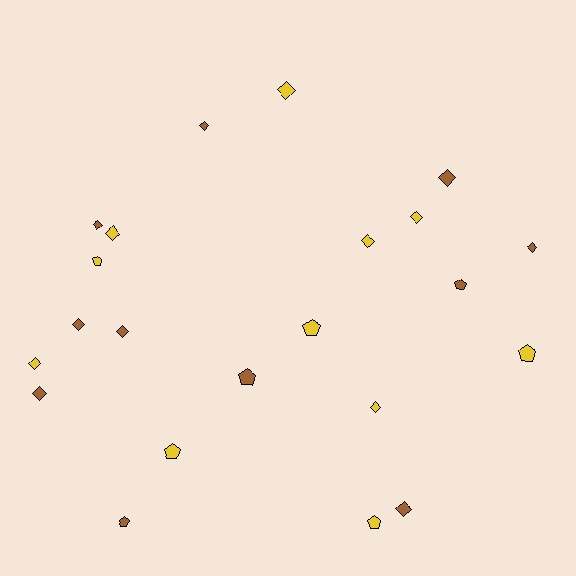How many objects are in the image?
There are 22 objects.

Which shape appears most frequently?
Diamond, with 14 objects.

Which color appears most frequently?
Yellow, with 11 objects.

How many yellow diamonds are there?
There are 6 yellow diamonds.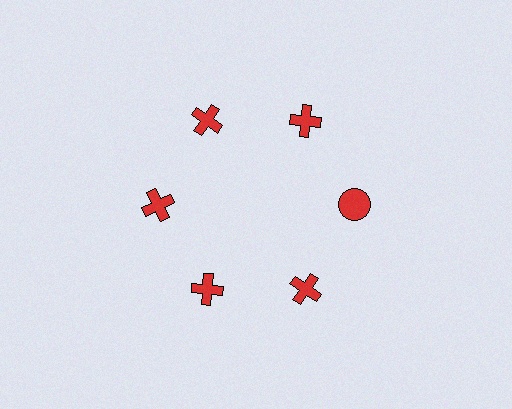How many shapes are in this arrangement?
There are 6 shapes arranged in a ring pattern.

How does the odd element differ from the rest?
It has a different shape: circle instead of cross.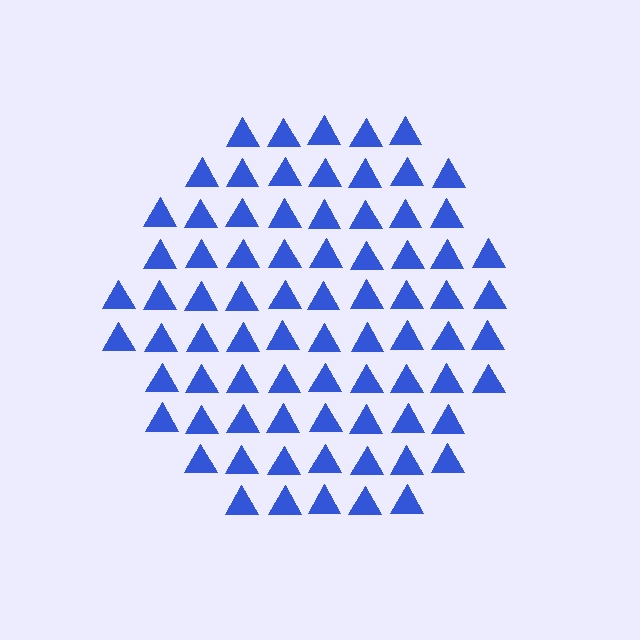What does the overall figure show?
The overall figure shows a hexagon.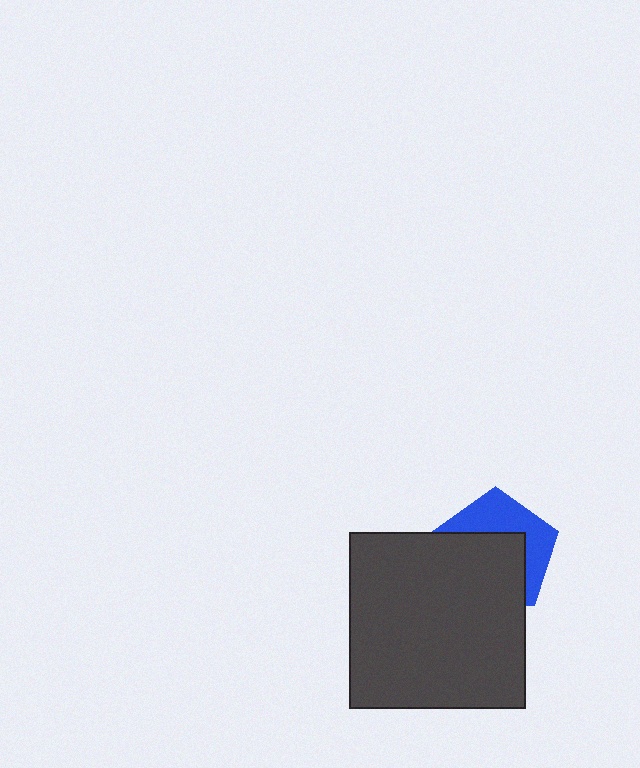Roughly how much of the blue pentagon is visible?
A small part of it is visible (roughly 43%).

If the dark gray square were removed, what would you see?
You would see the complete blue pentagon.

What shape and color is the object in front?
The object in front is a dark gray square.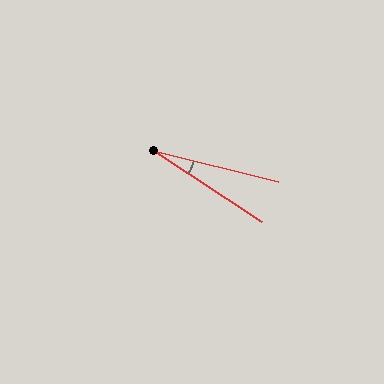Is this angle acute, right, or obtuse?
It is acute.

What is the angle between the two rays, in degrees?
Approximately 19 degrees.